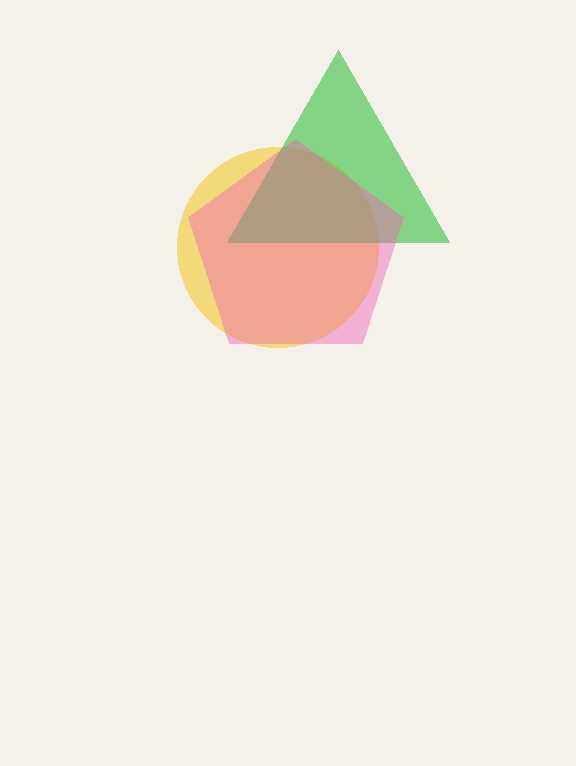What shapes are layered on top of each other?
The layered shapes are: a yellow circle, a green triangle, a pink pentagon.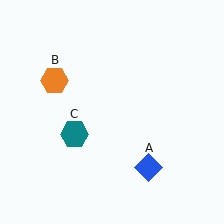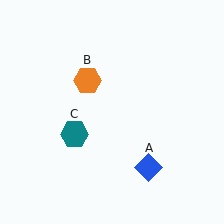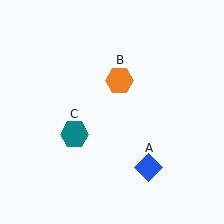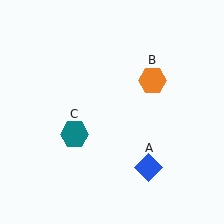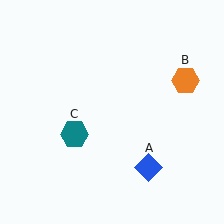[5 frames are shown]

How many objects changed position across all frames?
1 object changed position: orange hexagon (object B).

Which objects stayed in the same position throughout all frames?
Blue diamond (object A) and teal hexagon (object C) remained stationary.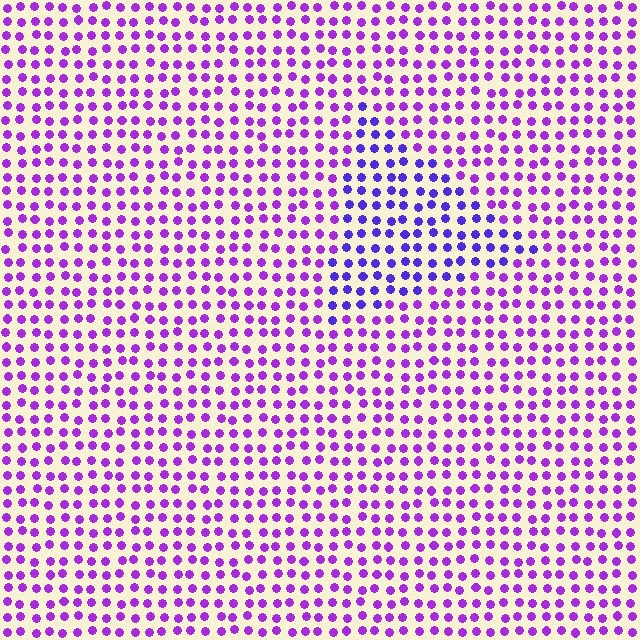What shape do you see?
I see a triangle.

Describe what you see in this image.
The image is filled with small purple elements in a uniform arrangement. A triangle-shaped region is visible where the elements are tinted to a slightly different hue, forming a subtle color boundary.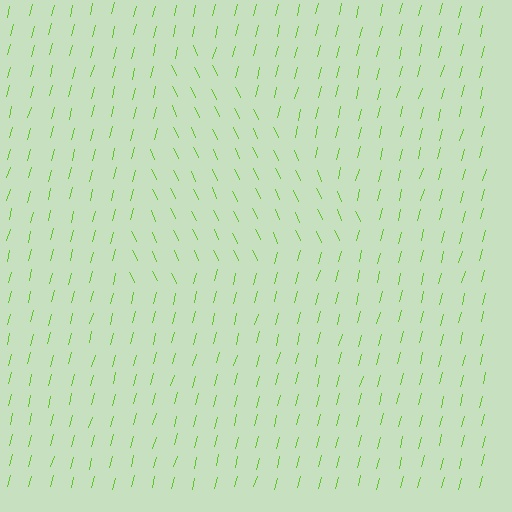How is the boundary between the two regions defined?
The boundary is defined purely by a change in line orientation (approximately 40 degrees difference). All lines are the same color and thickness.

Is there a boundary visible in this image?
Yes, there is a texture boundary formed by a change in line orientation.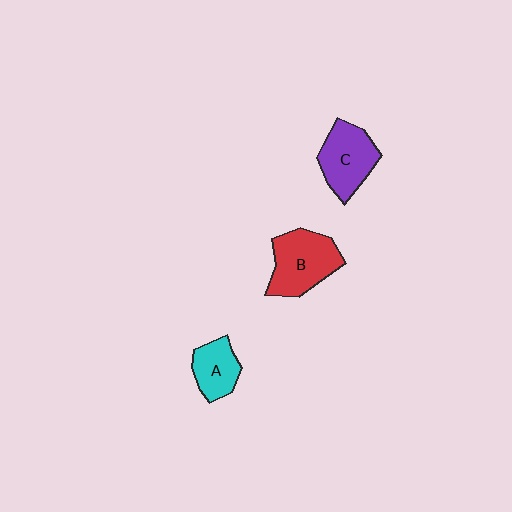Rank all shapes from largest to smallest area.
From largest to smallest: B (red), C (purple), A (cyan).